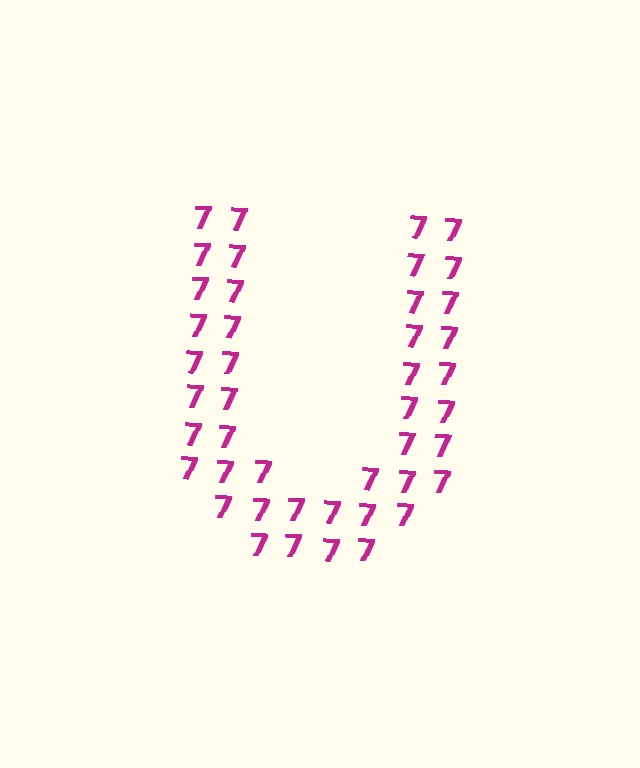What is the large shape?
The large shape is the letter U.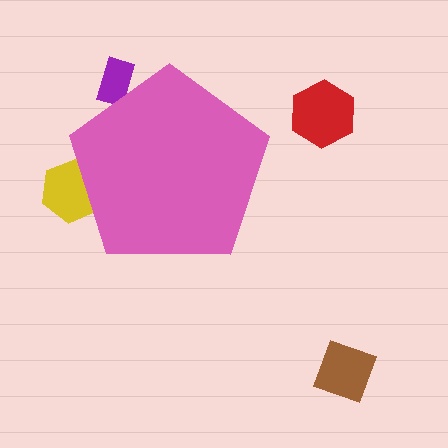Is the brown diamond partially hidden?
No, the brown diamond is fully visible.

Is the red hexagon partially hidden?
No, the red hexagon is fully visible.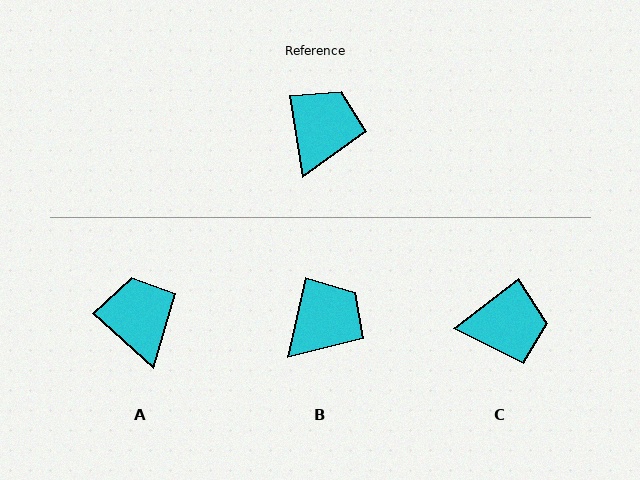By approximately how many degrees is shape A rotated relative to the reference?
Approximately 39 degrees counter-clockwise.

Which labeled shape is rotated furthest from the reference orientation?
C, about 62 degrees away.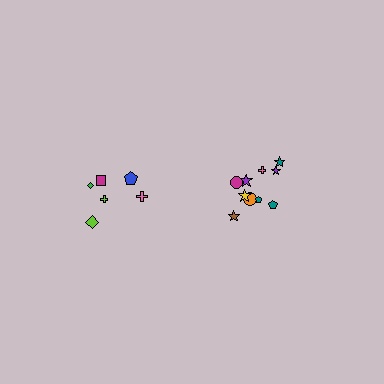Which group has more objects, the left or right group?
The right group.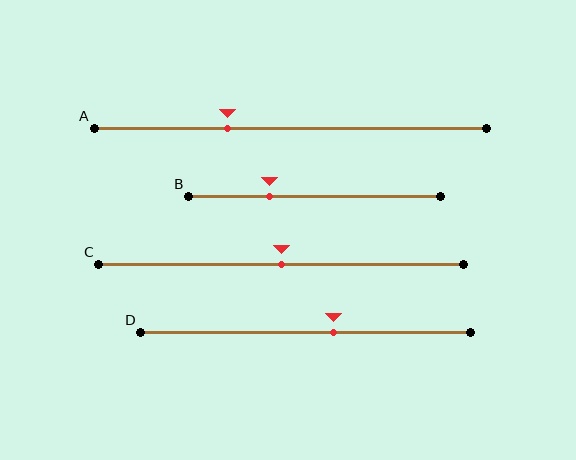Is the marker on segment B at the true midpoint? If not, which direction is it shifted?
No, the marker on segment B is shifted to the left by about 18% of the segment length.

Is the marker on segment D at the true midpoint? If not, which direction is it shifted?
No, the marker on segment D is shifted to the right by about 9% of the segment length.